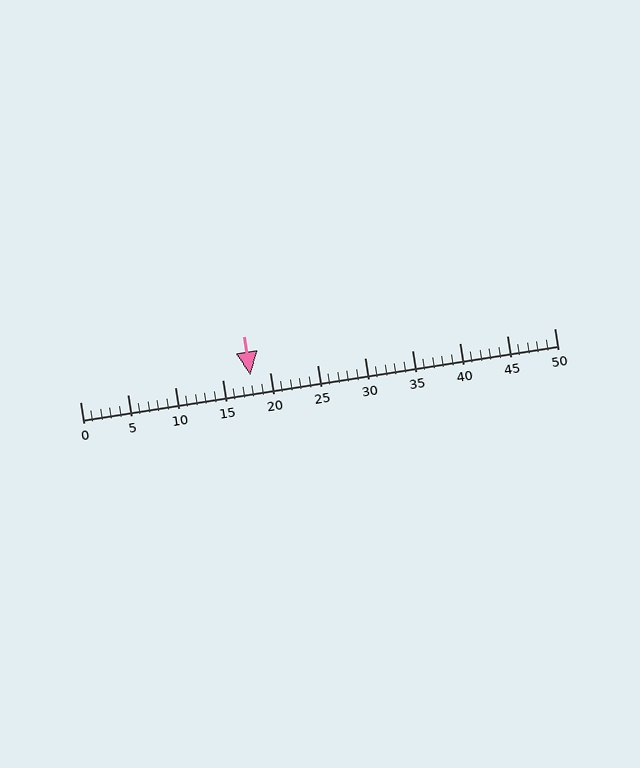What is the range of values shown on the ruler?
The ruler shows values from 0 to 50.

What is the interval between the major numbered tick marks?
The major tick marks are spaced 5 units apart.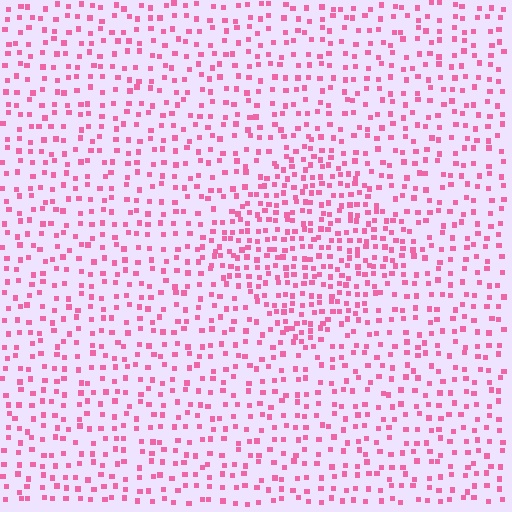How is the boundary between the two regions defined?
The boundary is defined by a change in element density (approximately 1.8x ratio). All elements are the same color, size, and shape.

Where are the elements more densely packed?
The elements are more densely packed inside the diamond boundary.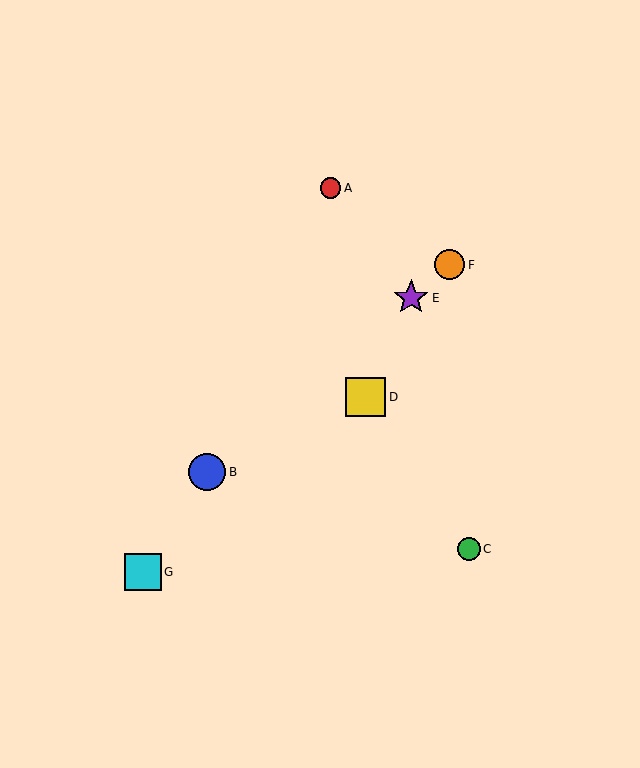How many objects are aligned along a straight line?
3 objects (B, E, F) are aligned along a straight line.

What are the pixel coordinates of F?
Object F is at (450, 265).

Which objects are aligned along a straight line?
Objects B, E, F are aligned along a straight line.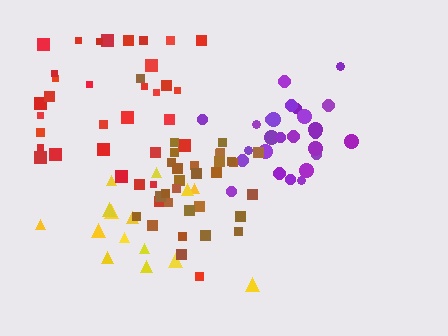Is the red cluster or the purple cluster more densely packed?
Purple.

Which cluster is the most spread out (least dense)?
Yellow.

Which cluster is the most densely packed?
Brown.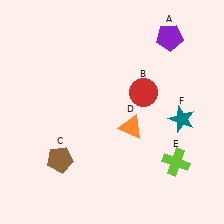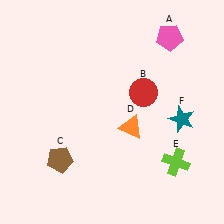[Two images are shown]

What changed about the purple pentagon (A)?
In Image 1, A is purple. In Image 2, it changed to pink.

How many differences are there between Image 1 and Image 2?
There is 1 difference between the two images.